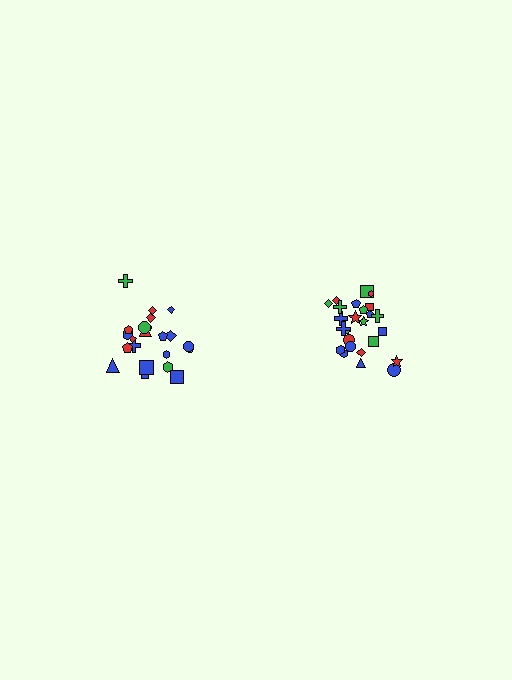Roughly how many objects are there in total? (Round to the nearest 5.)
Roughly 45 objects in total.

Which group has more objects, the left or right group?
The right group.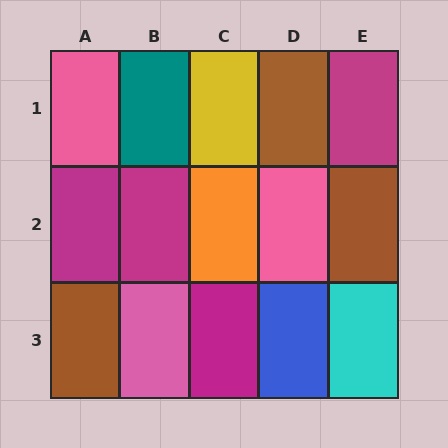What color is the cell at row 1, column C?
Yellow.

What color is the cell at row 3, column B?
Pink.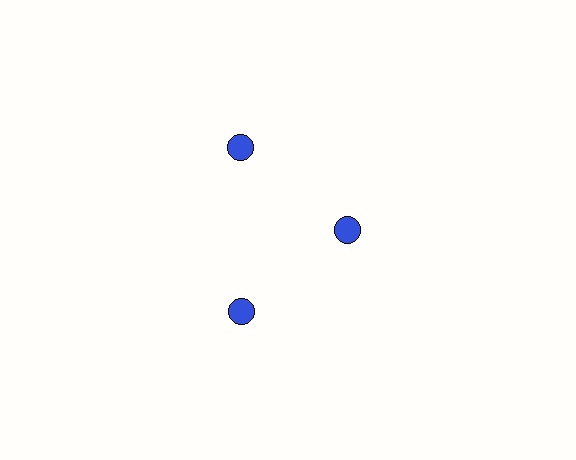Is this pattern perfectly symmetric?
No. The 3 blue circles are arranged in a ring, but one element near the 3 o'clock position is pulled inward toward the center, breaking the 3-fold rotational symmetry.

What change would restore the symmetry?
The symmetry would be restored by moving it outward, back onto the ring so that all 3 circles sit at equal angles and equal distance from the center.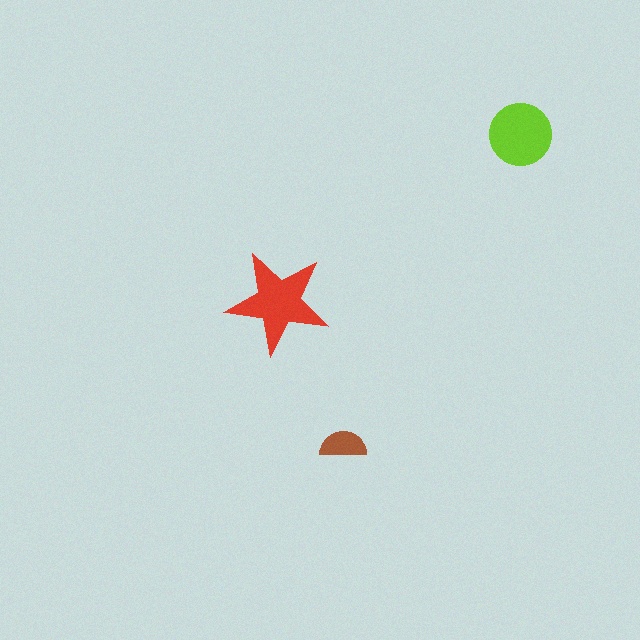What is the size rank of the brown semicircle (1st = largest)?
3rd.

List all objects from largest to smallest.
The red star, the lime circle, the brown semicircle.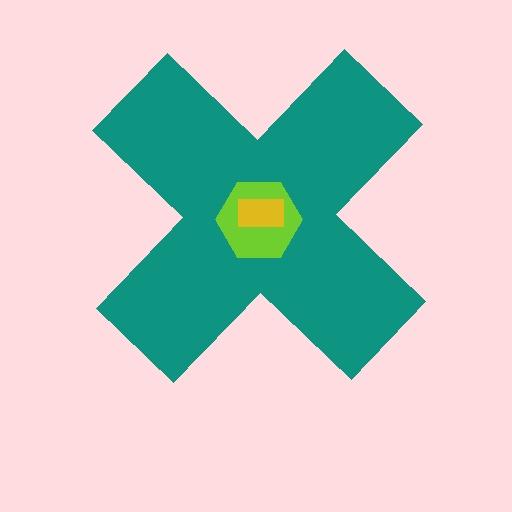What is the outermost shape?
The teal cross.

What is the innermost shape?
The yellow rectangle.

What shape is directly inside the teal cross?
The lime hexagon.